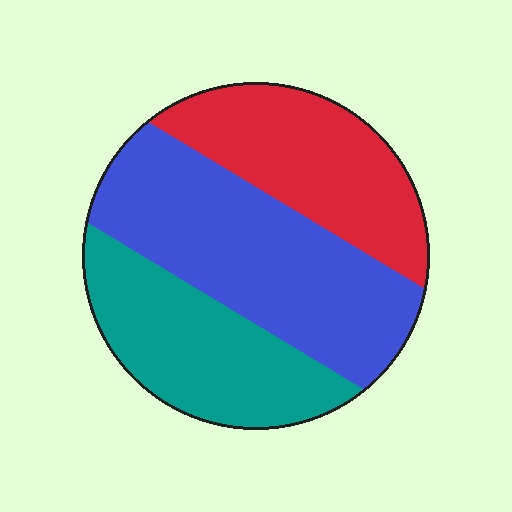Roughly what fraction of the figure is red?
Red takes up about one quarter (1/4) of the figure.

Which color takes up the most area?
Blue, at roughly 40%.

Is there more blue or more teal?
Blue.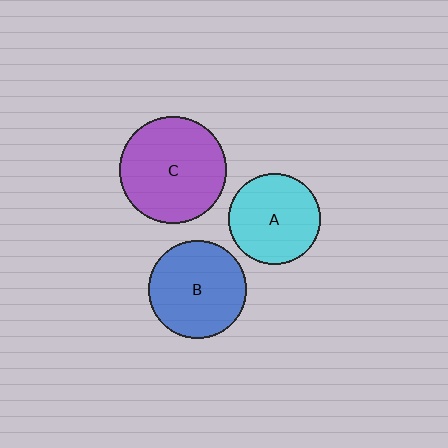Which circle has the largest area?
Circle C (purple).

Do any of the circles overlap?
No, none of the circles overlap.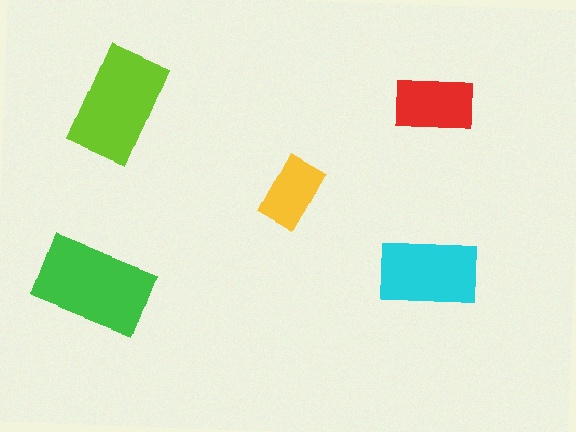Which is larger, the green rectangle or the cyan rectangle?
The green one.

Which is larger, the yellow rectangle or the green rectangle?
The green one.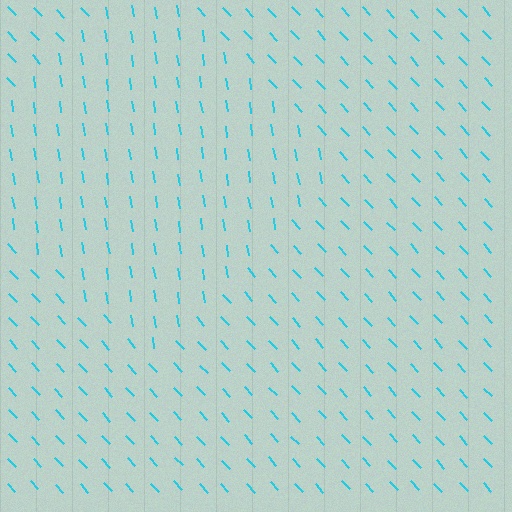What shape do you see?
I see a diamond.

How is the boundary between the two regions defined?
The boundary is defined purely by a change in line orientation (approximately 34 degrees difference). All lines are the same color and thickness.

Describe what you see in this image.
The image is filled with small cyan line segments. A diamond region in the image has lines oriented differently from the surrounding lines, creating a visible texture boundary.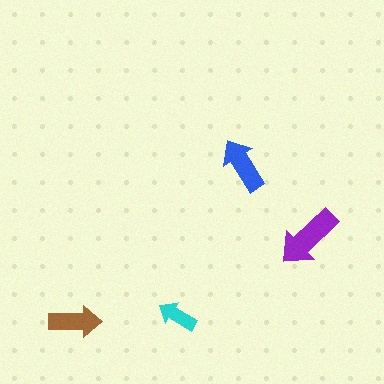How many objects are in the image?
There are 4 objects in the image.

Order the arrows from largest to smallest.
the purple one, the blue one, the brown one, the cyan one.